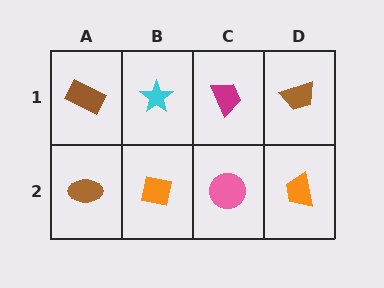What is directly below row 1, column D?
An orange trapezoid.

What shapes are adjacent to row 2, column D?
A brown trapezoid (row 1, column D), a pink circle (row 2, column C).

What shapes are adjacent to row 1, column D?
An orange trapezoid (row 2, column D), a magenta trapezoid (row 1, column C).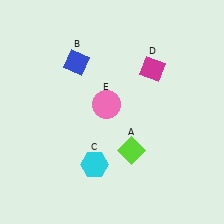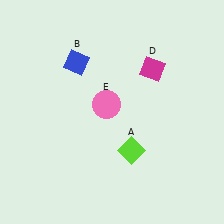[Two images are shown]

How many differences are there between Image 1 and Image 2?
There is 1 difference between the two images.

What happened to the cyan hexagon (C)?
The cyan hexagon (C) was removed in Image 2. It was in the bottom-left area of Image 1.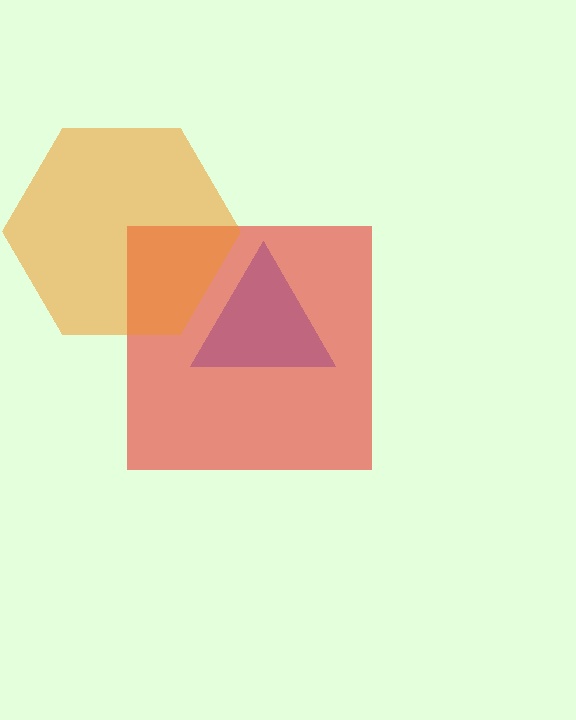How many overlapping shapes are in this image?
There are 3 overlapping shapes in the image.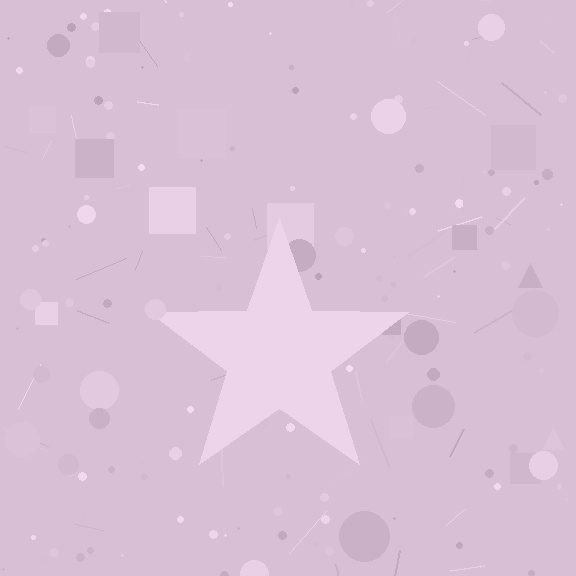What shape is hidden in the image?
A star is hidden in the image.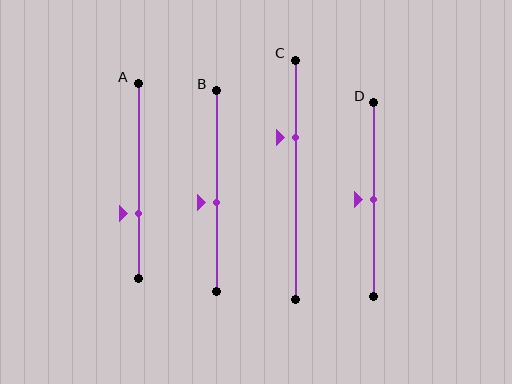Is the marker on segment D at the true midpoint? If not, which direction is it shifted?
Yes, the marker on segment D is at the true midpoint.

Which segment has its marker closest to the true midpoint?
Segment D has its marker closest to the true midpoint.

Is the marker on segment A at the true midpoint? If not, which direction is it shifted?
No, the marker on segment A is shifted downward by about 17% of the segment length.